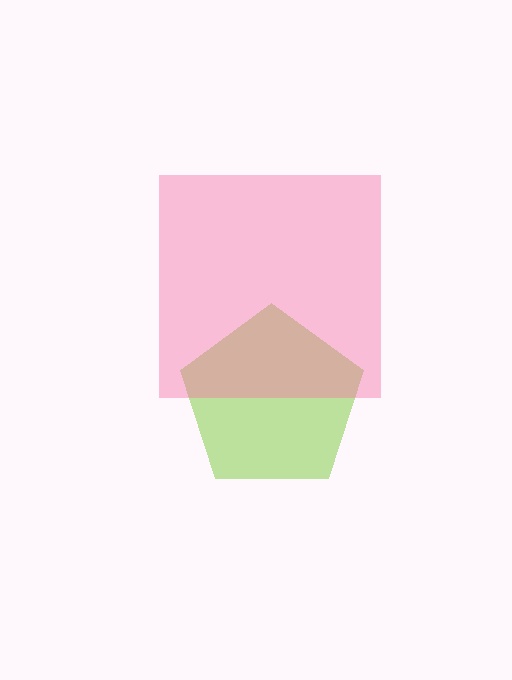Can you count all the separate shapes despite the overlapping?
Yes, there are 2 separate shapes.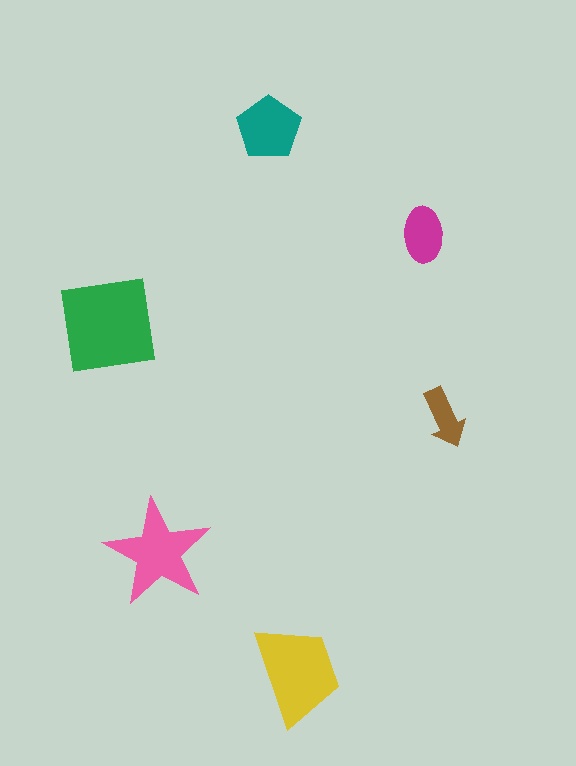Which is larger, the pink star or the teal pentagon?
The pink star.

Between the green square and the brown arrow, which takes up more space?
The green square.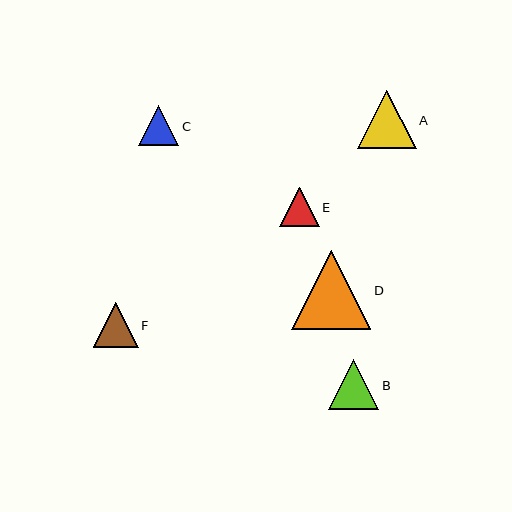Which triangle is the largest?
Triangle D is the largest with a size of approximately 79 pixels.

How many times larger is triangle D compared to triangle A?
Triangle D is approximately 1.4 times the size of triangle A.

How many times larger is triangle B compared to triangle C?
Triangle B is approximately 1.3 times the size of triangle C.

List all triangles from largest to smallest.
From largest to smallest: D, A, B, F, C, E.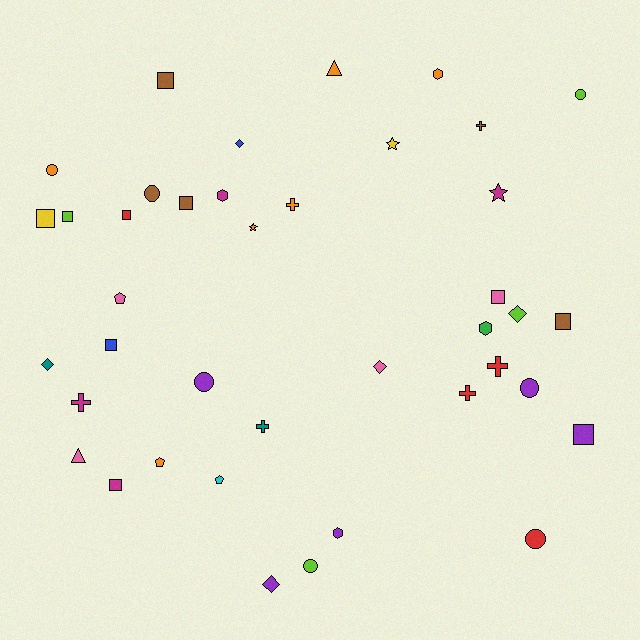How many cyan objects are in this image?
There is 1 cyan object.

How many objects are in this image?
There are 40 objects.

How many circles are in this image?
There are 7 circles.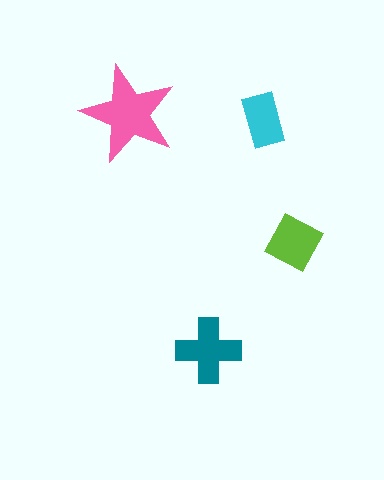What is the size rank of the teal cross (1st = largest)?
2nd.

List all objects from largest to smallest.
The pink star, the teal cross, the lime diamond, the cyan rectangle.